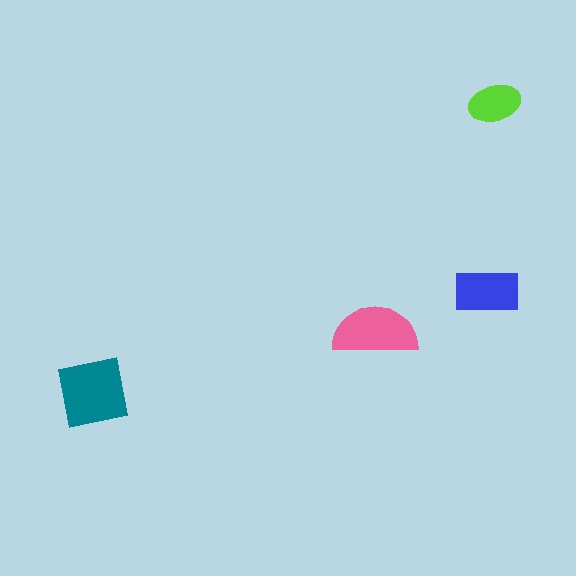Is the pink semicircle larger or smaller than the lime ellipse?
Larger.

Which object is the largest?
The teal square.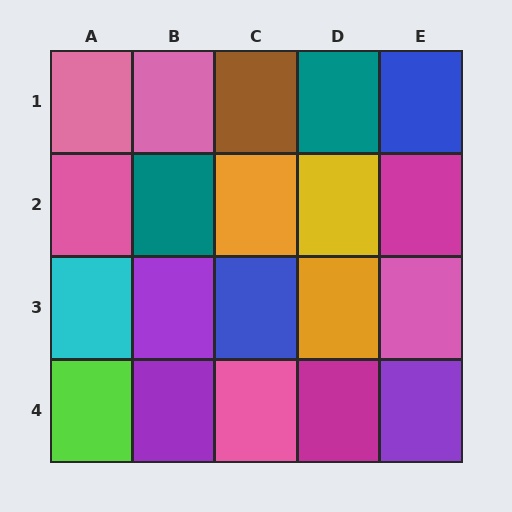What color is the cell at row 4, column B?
Purple.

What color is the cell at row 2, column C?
Orange.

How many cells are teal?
2 cells are teal.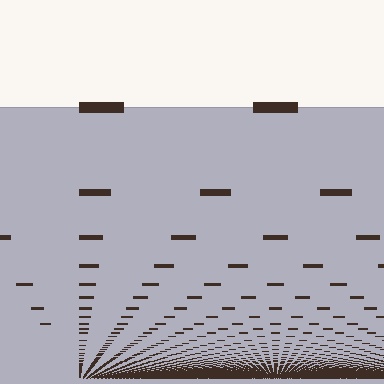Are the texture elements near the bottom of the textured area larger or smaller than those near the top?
Smaller. The gradient is inverted — elements near the bottom are smaller and denser.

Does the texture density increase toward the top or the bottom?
Density increases toward the bottom.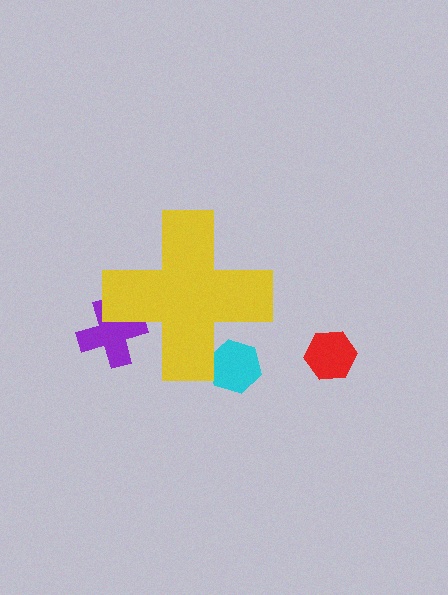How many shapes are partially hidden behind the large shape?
2 shapes are partially hidden.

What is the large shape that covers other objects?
A yellow cross.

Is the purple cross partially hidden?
Yes, the purple cross is partially hidden behind the yellow cross.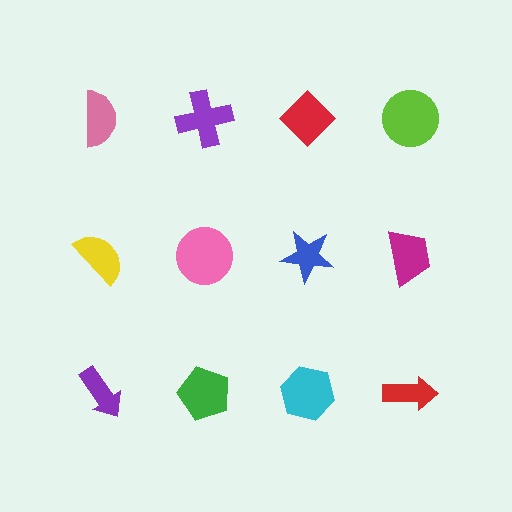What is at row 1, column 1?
A pink semicircle.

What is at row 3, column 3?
A cyan hexagon.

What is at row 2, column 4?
A magenta trapezoid.